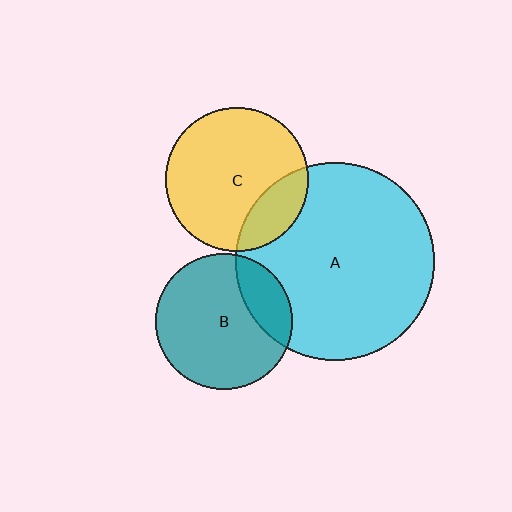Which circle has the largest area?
Circle A (cyan).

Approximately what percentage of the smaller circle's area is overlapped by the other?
Approximately 20%.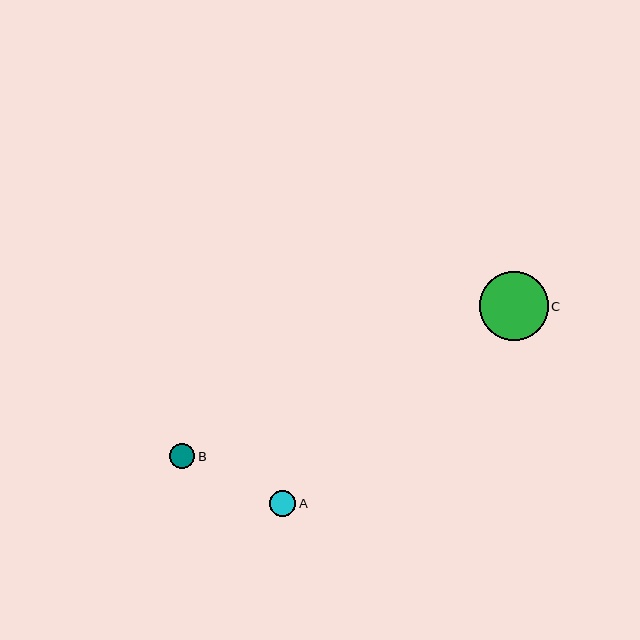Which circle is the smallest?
Circle B is the smallest with a size of approximately 26 pixels.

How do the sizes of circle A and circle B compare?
Circle A and circle B are approximately the same size.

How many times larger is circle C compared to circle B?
Circle C is approximately 2.7 times the size of circle B.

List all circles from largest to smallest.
From largest to smallest: C, A, B.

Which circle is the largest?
Circle C is the largest with a size of approximately 69 pixels.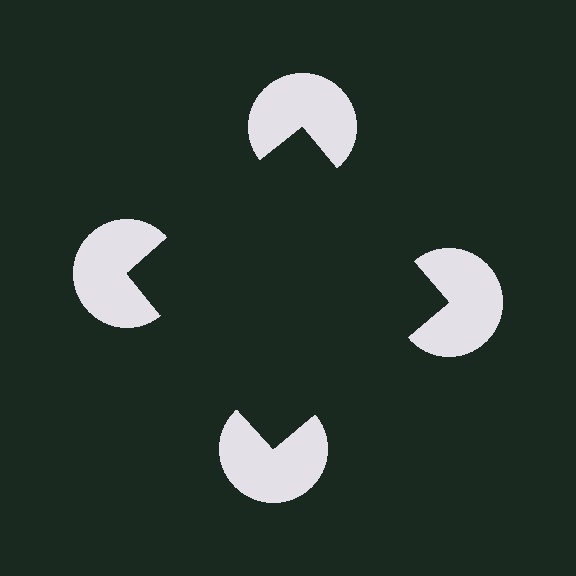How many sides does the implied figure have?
4 sides.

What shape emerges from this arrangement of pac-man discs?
An illusory square — its edges are inferred from the aligned wedge cuts in the pac-man discs, not physically drawn.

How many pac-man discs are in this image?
There are 4 — one at each vertex of the illusory square.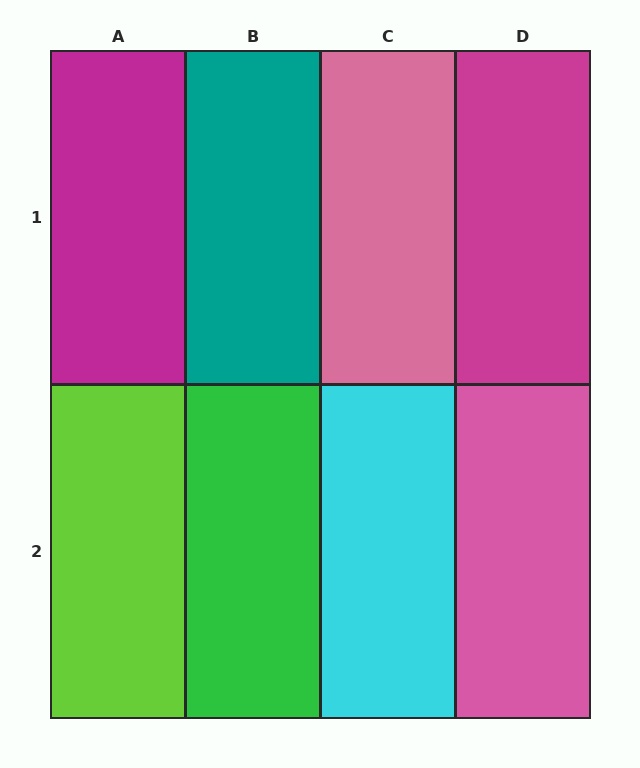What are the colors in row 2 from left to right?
Lime, green, cyan, pink.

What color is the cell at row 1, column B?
Teal.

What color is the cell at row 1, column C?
Pink.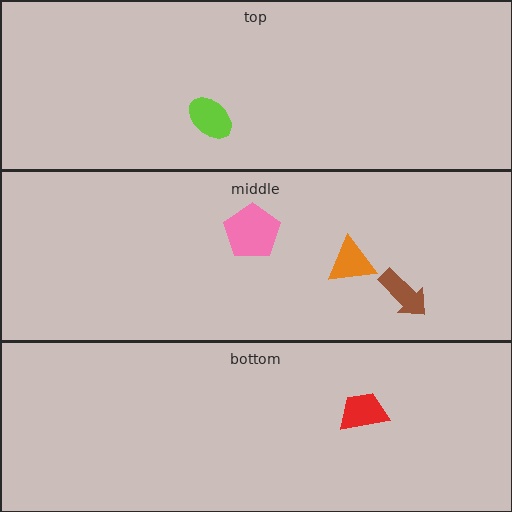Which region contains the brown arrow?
The middle region.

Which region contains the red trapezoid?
The bottom region.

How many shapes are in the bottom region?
1.